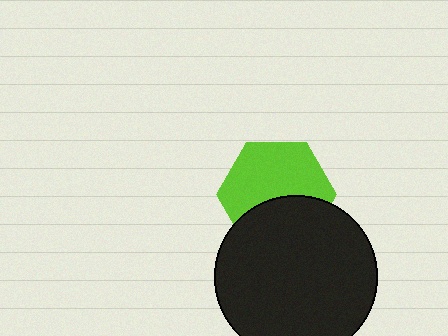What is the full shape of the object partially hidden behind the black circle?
The partially hidden object is a lime hexagon.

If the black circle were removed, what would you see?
You would see the complete lime hexagon.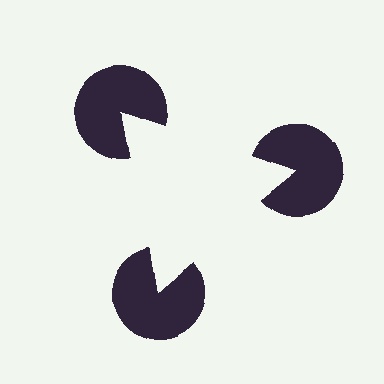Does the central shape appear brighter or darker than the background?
It typically appears slightly brighter than the background, even though no actual brightness change is drawn.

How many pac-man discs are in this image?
There are 3 — one at each vertex of the illusory triangle.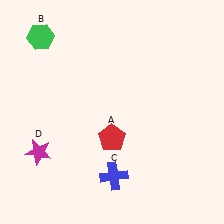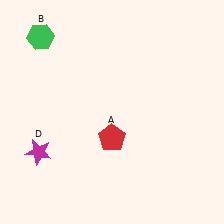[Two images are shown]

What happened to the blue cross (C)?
The blue cross (C) was removed in Image 2. It was in the bottom-right area of Image 1.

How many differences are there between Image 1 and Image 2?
There is 1 difference between the two images.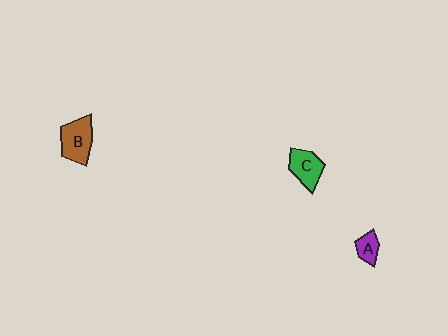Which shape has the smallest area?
Shape A (purple).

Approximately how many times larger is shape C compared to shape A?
Approximately 1.7 times.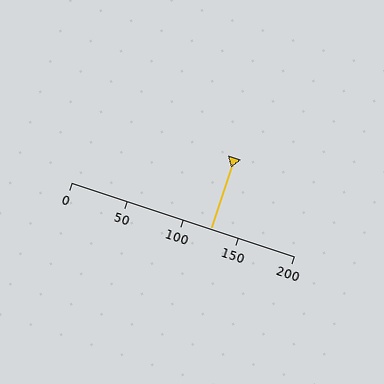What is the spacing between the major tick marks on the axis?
The major ticks are spaced 50 apart.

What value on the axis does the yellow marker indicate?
The marker indicates approximately 125.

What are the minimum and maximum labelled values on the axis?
The axis runs from 0 to 200.